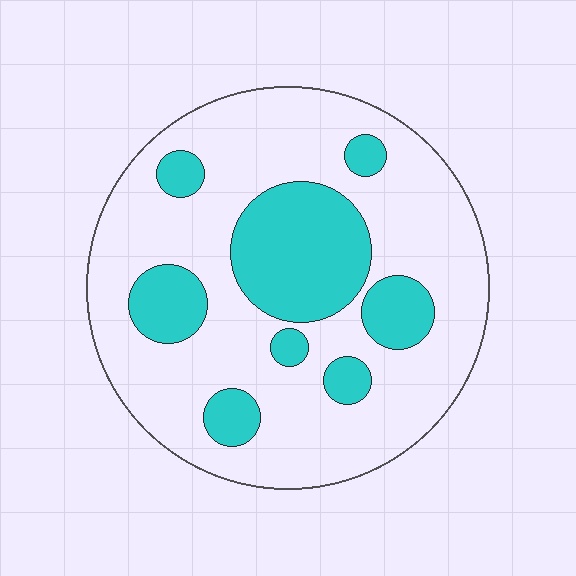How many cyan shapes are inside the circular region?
8.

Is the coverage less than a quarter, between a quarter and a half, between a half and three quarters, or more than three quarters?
Between a quarter and a half.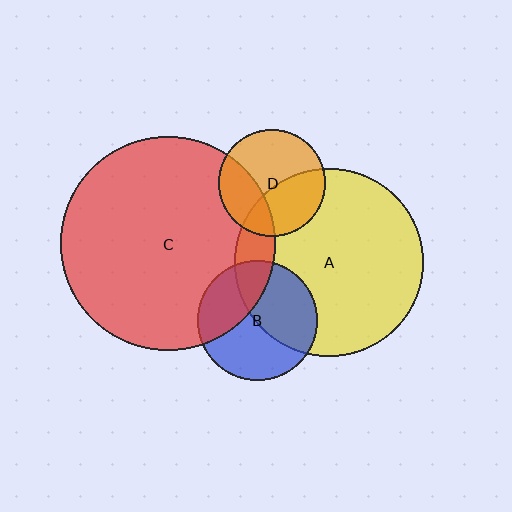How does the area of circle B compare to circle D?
Approximately 1.2 times.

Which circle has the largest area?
Circle C (red).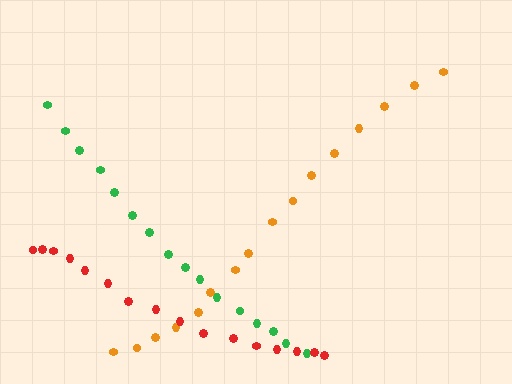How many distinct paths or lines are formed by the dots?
There are 3 distinct paths.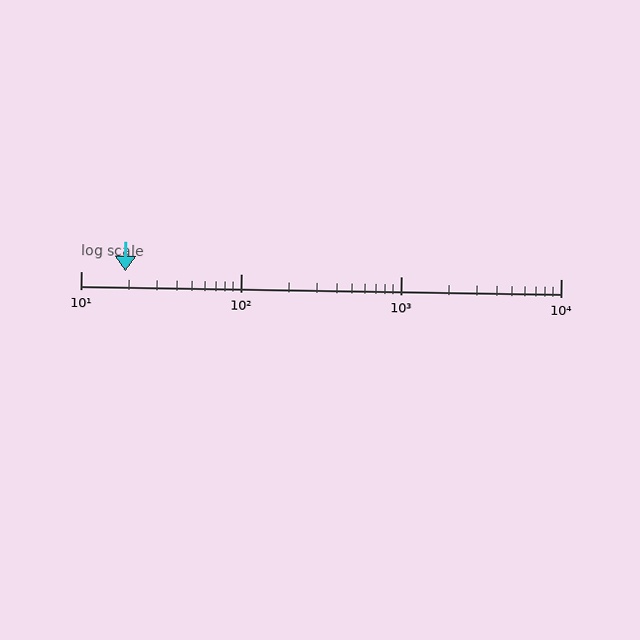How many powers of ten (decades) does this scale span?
The scale spans 3 decades, from 10 to 10000.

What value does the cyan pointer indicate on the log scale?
The pointer indicates approximately 19.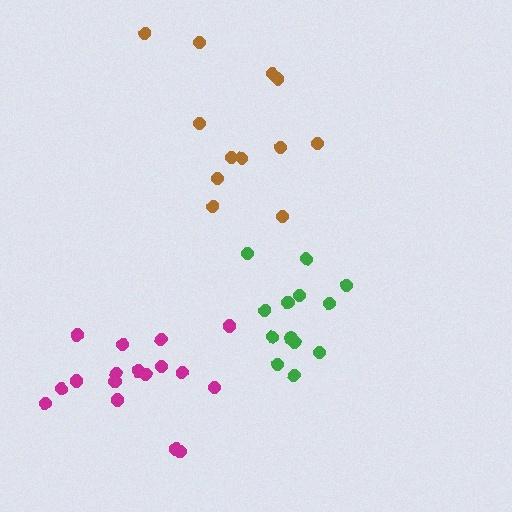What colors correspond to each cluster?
The clusters are colored: green, brown, magenta.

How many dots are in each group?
Group 1: 13 dots, Group 2: 12 dots, Group 3: 17 dots (42 total).